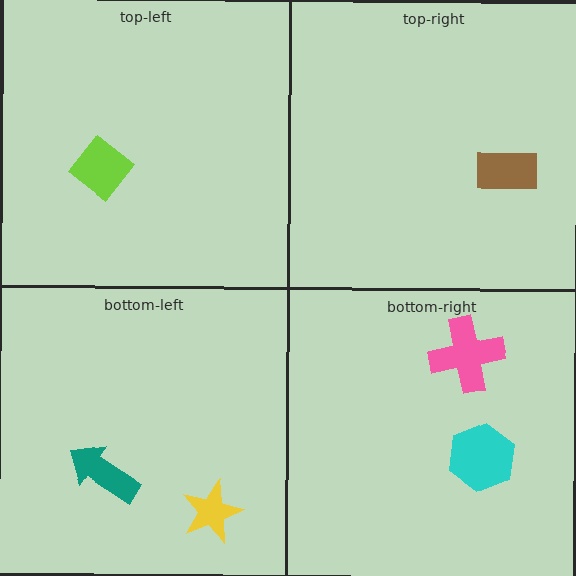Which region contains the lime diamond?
The top-left region.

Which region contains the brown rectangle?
The top-right region.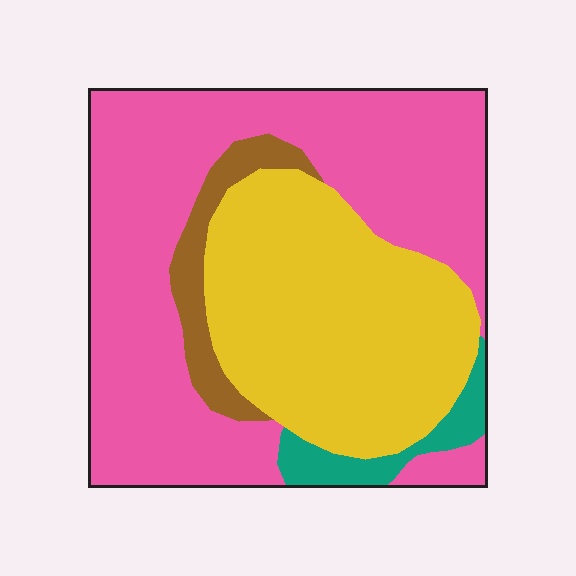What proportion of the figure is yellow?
Yellow takes up between a third and a half of the figure.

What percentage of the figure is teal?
Teal covers 5% of the figure.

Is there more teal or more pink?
Pink.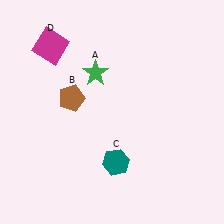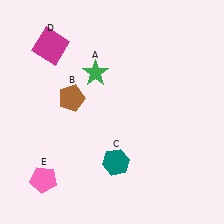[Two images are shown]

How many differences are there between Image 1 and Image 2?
There is 1 difference between the two images.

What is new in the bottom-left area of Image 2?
A pink pentagon (E) was added in the bottom-left area of Image 2.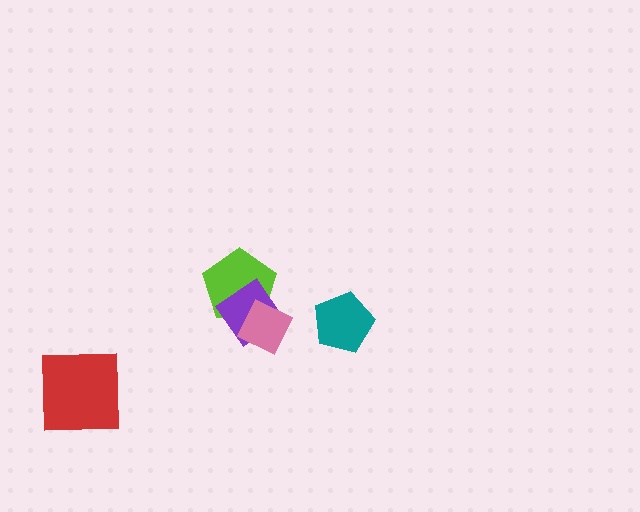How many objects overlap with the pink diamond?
2 objects overlap with the pink diamond.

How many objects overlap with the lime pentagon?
2 objects overlap with the lime pentagon.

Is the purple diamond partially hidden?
Yes, it is partially covered by another shape.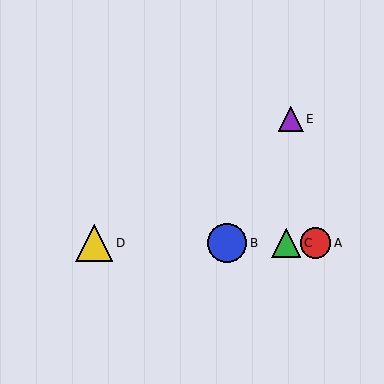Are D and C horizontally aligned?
Yes, both are at y≈243.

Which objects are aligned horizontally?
Objects A, B, C, D are aligned horizontally.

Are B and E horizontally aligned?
No, B is at y≈243 and E is at y≈119.